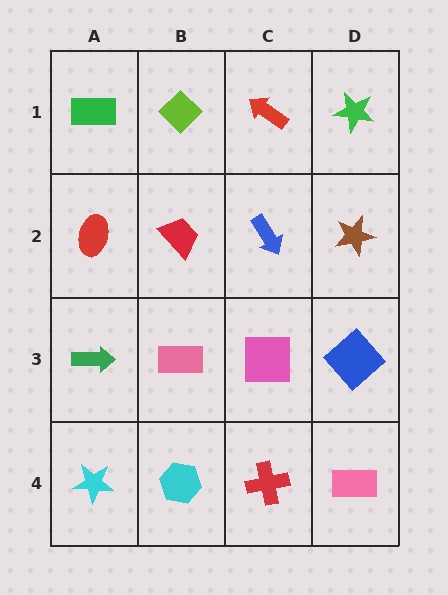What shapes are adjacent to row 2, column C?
A red arrow (row 1, column C), a pink square (row 3, column C), a red trapezoid (row 2, column B), a brown star (row 2, column D).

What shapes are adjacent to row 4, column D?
A blue diamond (row 3, column D), a red cross (row 4, column C).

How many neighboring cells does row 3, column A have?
3.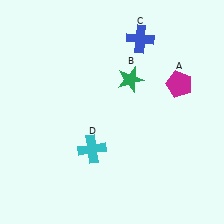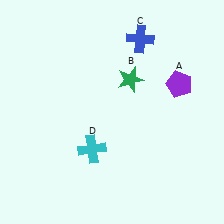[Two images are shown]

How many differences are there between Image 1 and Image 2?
There is 1 difference between the two images.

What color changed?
The pentagon (A) changed from magenta in Image 1 to purple in Image 2.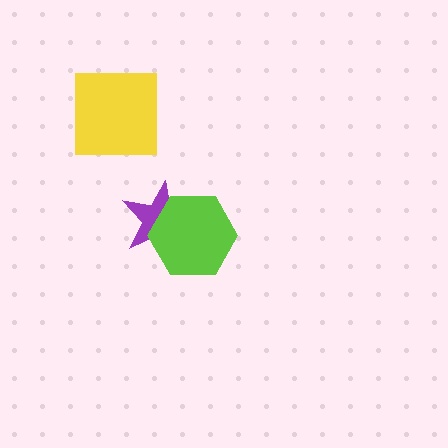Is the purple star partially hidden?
Yes, it is partially covered by another shape.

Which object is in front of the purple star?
The lime hexagon is in front of the purple star.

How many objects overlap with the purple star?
1 object overlaps with the purple star.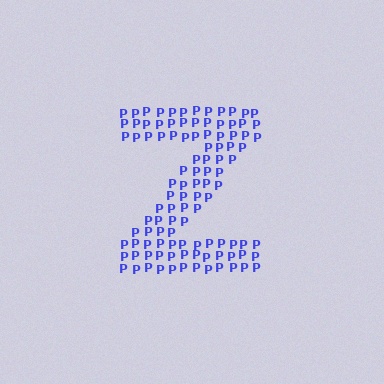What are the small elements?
The small elements are letter P's.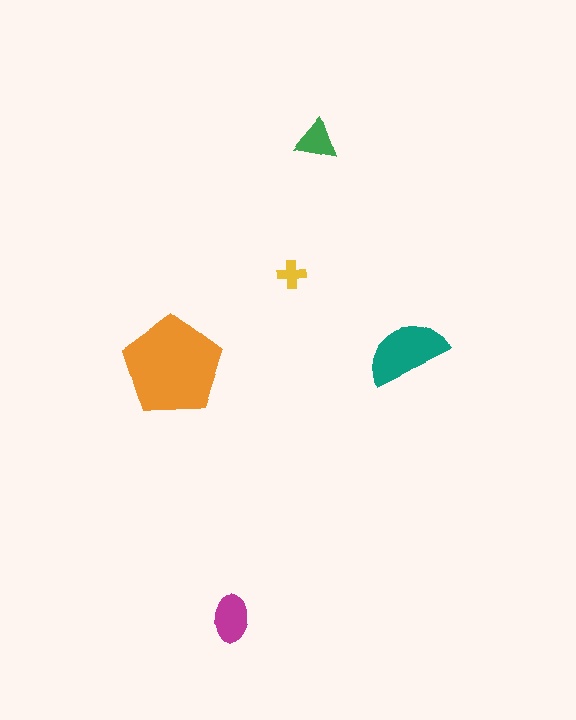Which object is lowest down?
The magenta ellipse is bottommost.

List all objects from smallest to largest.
The yellow cross, the green triangle, the magenta ellipse, the teal semicircle, the orange pentagon.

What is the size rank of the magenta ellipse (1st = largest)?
3rd.